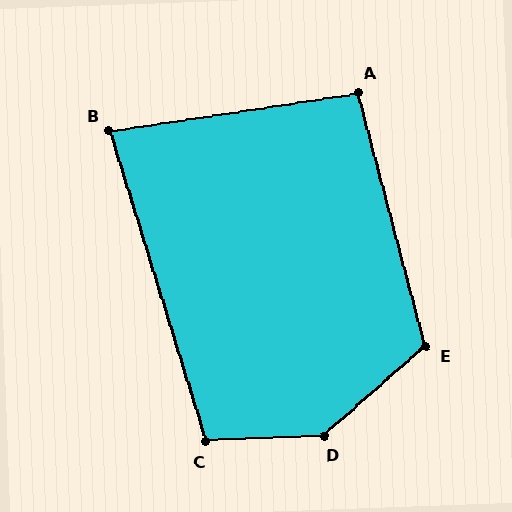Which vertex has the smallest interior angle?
B, at approximately 82 degrees.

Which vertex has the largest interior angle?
D, at approximately 141 degrees.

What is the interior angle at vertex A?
Approximately 96 degrees (obtuse).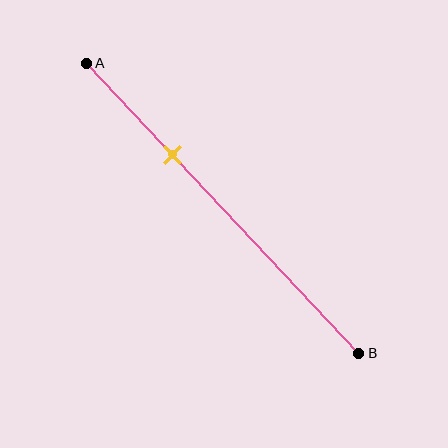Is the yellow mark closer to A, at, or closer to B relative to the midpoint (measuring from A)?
The yellow mark is closer to point A than the midpoint of segment AB.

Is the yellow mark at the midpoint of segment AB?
No, the mark is at about 30% from A, not at the 50% midpoint.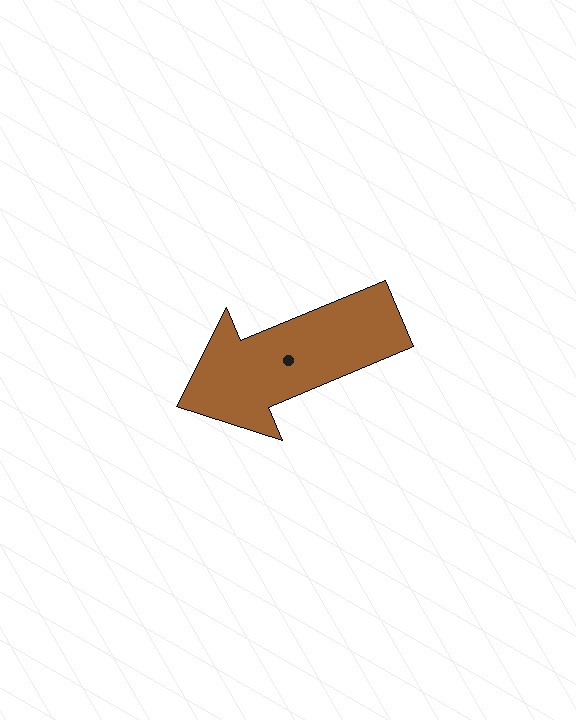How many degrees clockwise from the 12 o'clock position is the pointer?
Approximately 247 degrees.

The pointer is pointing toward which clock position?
Roughly 8 o'clock.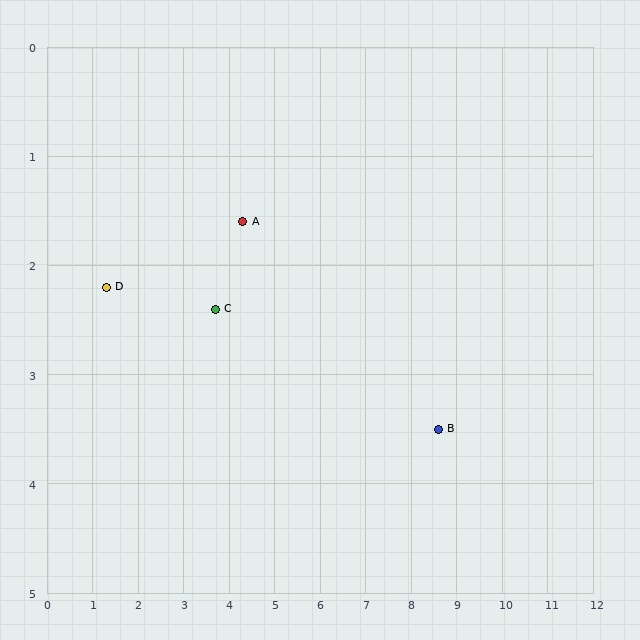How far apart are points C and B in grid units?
Points C and B are about 5.0 grid units apart.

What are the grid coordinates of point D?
Point D is at approximately (1.3, 2.2).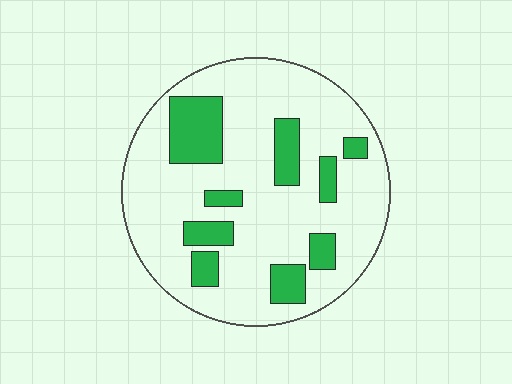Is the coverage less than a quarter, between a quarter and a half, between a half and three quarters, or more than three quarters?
Less than a quarter.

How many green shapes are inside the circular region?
9.